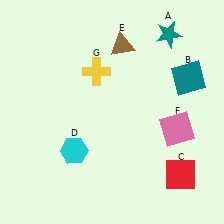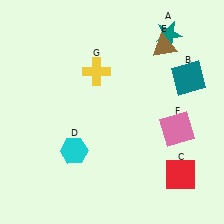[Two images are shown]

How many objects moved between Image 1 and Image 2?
1 object moved between the two images.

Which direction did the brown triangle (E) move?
The brown triangle (E) moved right.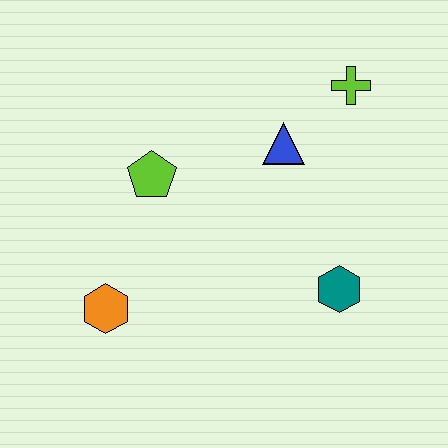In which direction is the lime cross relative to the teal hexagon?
The lime cross is above the teal hexagon.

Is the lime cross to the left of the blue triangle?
No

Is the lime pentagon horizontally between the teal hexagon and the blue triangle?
No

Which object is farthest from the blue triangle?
The orange hexagon is farthest from the blue triangle.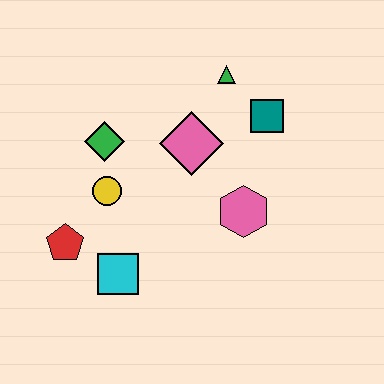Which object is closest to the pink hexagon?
The pink diamond is closest to the pink hexagon.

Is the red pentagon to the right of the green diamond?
No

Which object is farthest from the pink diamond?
The red pentagon is farthest from the pink diamond.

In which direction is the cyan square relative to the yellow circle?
The cyan square is below the yellow circle.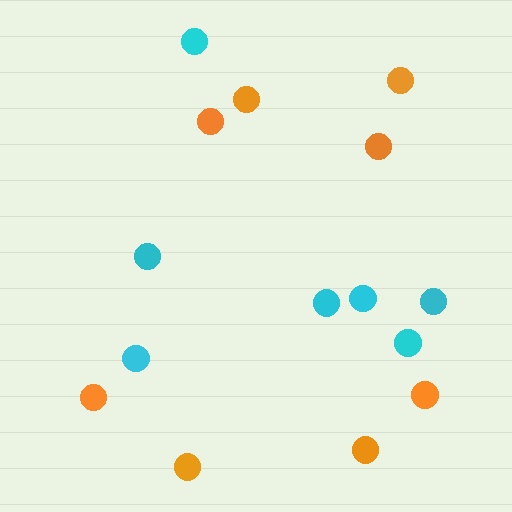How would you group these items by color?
There are 2 groups: one group of orange circles (8) and one group of cyan circles (7).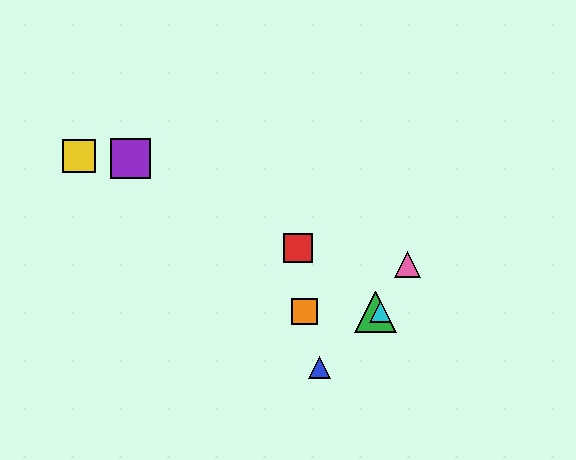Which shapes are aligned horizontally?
The green triangle, the orange square, the cyan triangle are aligned horizontally.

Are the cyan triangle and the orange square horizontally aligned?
Yes, both are at y≈312.